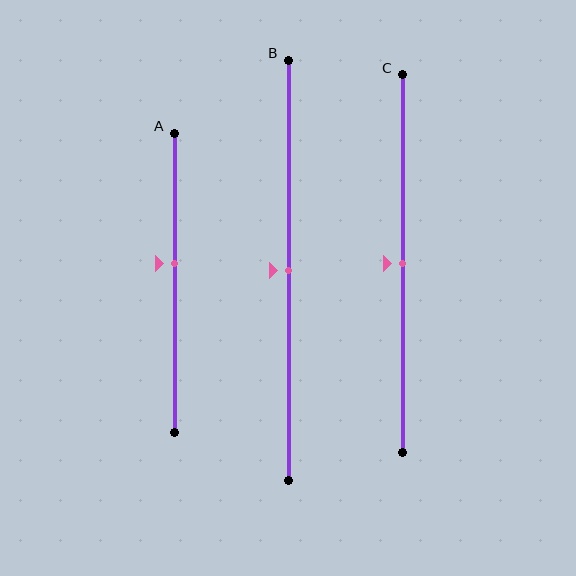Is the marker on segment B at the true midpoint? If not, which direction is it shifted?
Yes, the marker on segment B is at the true midpoint.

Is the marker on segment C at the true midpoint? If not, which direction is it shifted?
Yes, the marker on segment C is at the true midpoint.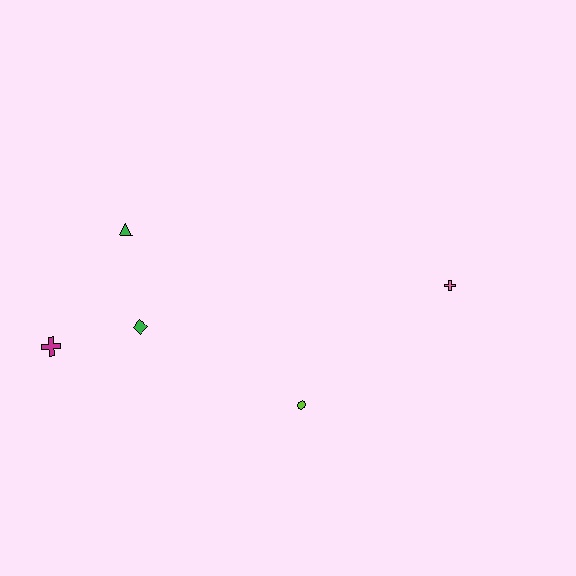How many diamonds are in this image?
There is 1 diamond.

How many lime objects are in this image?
There is 1 lime object.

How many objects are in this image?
There are 5 objects.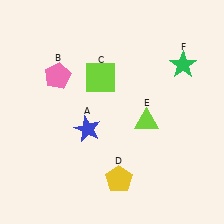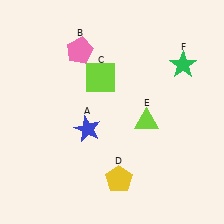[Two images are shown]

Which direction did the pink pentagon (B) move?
The pink pentagon (B) moved up.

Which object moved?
The pink pentagon (B) moved up.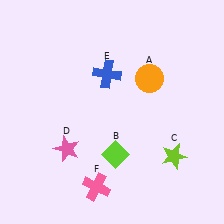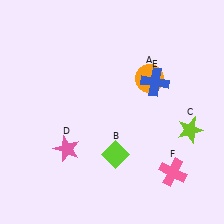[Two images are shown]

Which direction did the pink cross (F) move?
The pink cross (F) moved right.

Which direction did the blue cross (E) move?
The blue cross (E) moved right.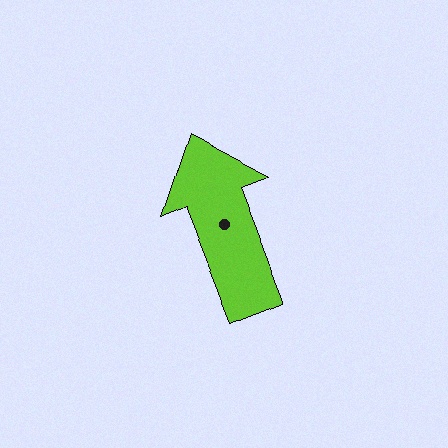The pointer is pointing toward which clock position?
Roughly 11 o'clock.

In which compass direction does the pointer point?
North.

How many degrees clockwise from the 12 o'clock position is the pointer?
Approximately 338 degrees.